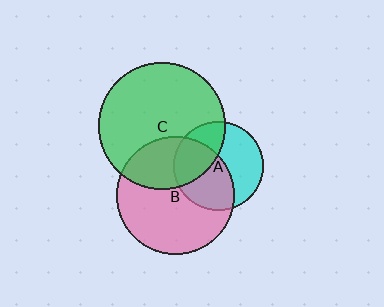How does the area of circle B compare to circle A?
Approximately 1.8 times.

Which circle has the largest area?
Circle C (green).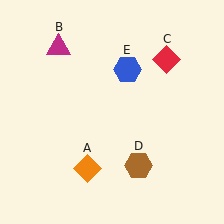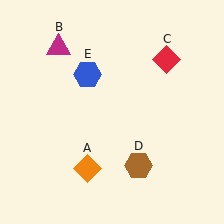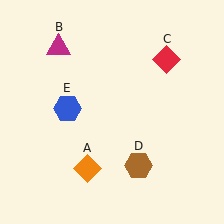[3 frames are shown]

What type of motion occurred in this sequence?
The blue hexagon (object E) rotated counterclockwise around the center of the scene.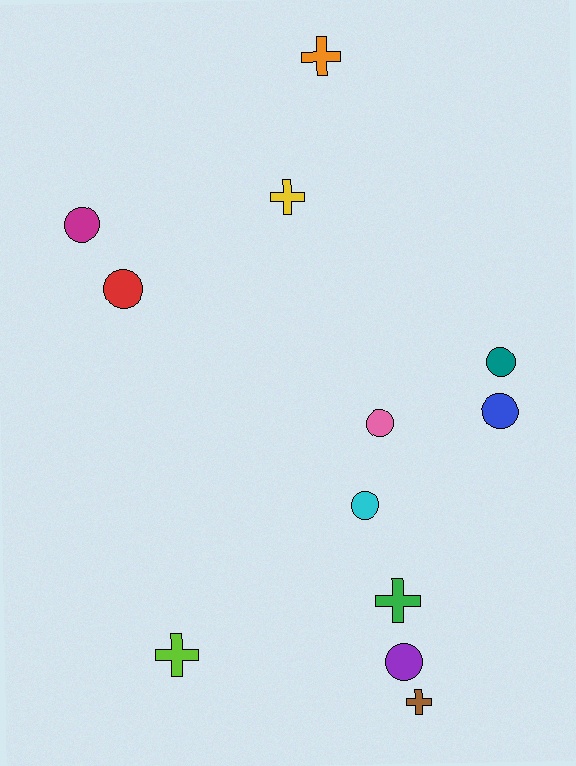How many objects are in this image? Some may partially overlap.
There are 12 objects.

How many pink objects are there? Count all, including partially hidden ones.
There is 1 pink object.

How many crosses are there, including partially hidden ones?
There are 5 crosses.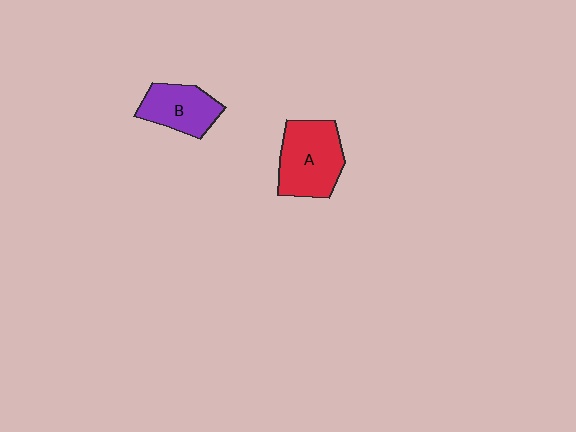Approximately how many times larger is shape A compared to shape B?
Approximately 1.4 times.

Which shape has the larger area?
Shape A (red).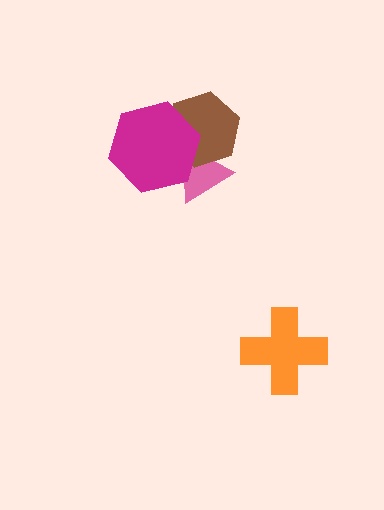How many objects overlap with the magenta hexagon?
2 objects overlap with the magenta hexagon.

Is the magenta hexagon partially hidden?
No, no other shape covers it.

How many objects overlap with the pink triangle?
2 objects overlap with the pink triangle.